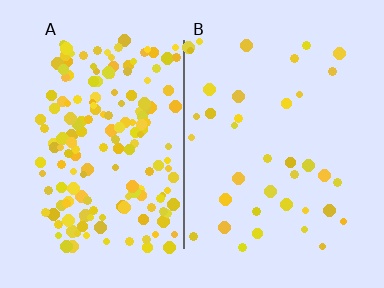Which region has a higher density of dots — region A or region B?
A (the left).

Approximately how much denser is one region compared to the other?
Approximately 4.5× — region A over region B.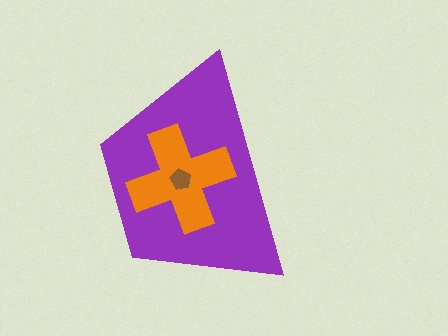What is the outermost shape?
The purple trapezoid.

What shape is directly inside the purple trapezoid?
The orange cross.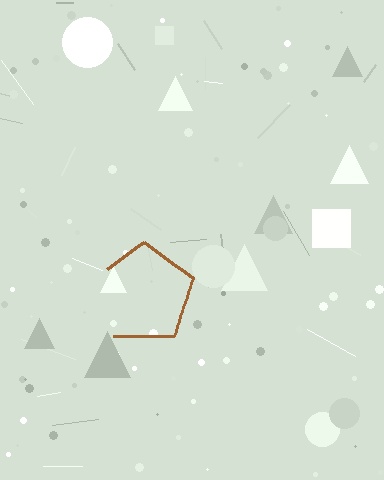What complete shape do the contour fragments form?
The contour fragments form a pentagon.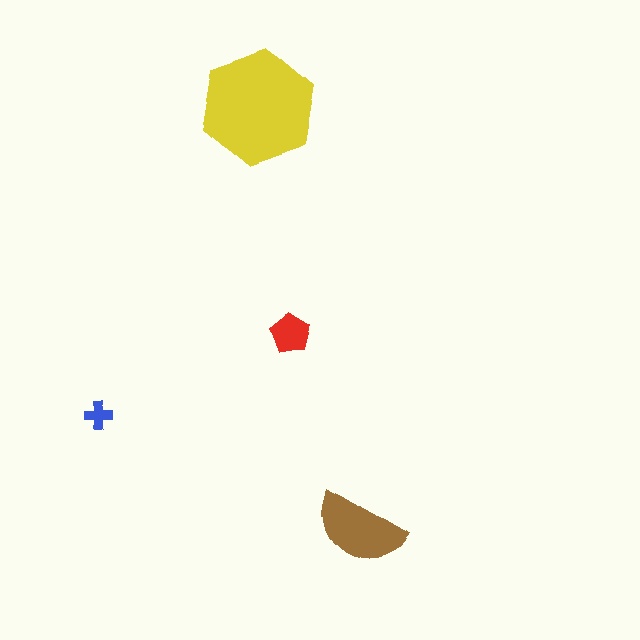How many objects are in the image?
There are 4 objects in the image.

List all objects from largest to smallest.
The yellow hexagon, the brown semicircle, the red pentagon, the blue cross.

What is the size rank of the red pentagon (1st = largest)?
3rd.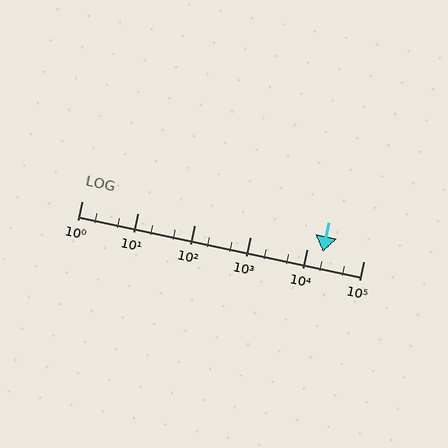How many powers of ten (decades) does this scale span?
The scale spans 5 decades, from 1 to 100000.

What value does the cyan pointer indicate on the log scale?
The pointer indicates approximately 19000.